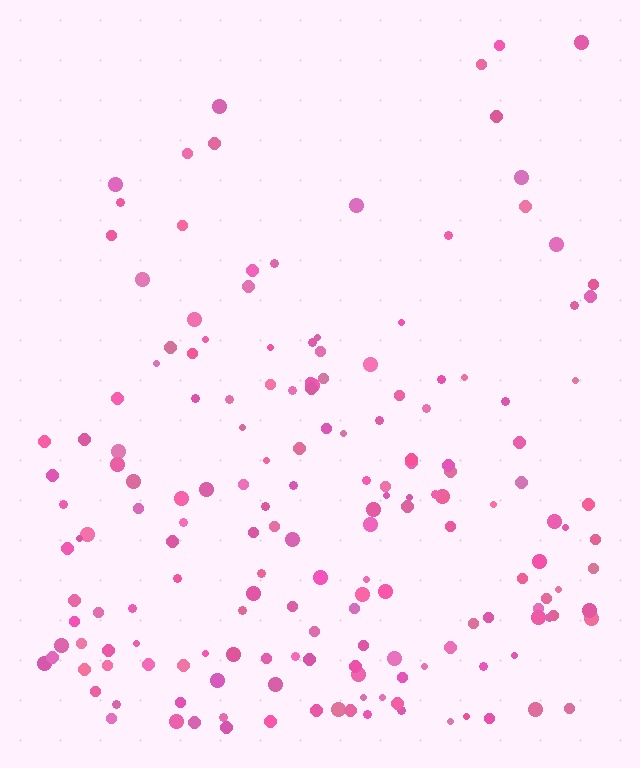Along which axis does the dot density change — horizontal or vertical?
Vertical.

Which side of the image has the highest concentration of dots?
The bottom.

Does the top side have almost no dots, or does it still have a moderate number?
Still a moderate number, just noticeably fewer than the bottom.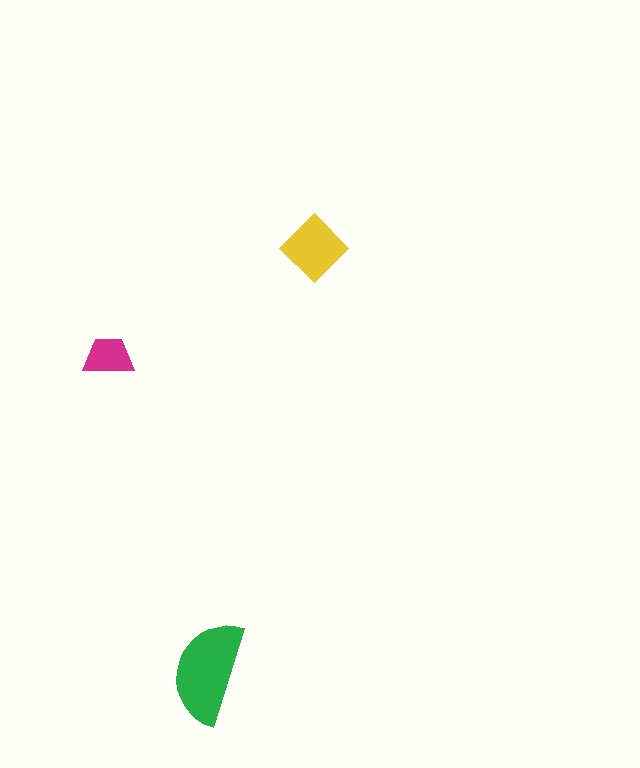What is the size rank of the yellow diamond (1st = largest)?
2nd.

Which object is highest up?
The yellow diamond is topmost.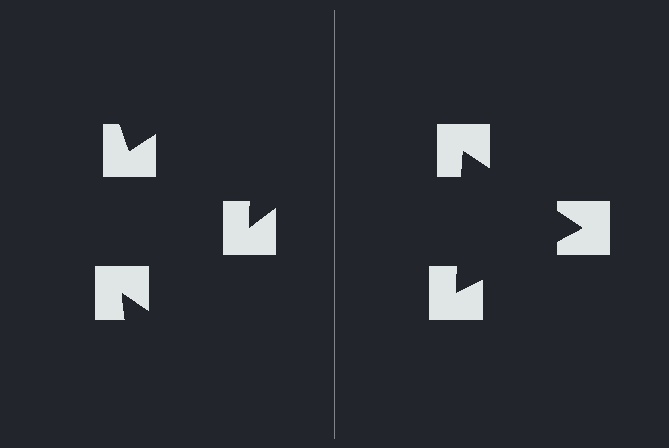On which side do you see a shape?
An illusory triangle appears on the right side. On the left side the wedge cuts are rotated, so no coherent shape forms.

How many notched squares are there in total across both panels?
6 — 3 on each side.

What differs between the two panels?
The notched squares are positioned identically on both sides; only the wedge orientations differ. On the right they align to a triangle; on the left they are misaligned.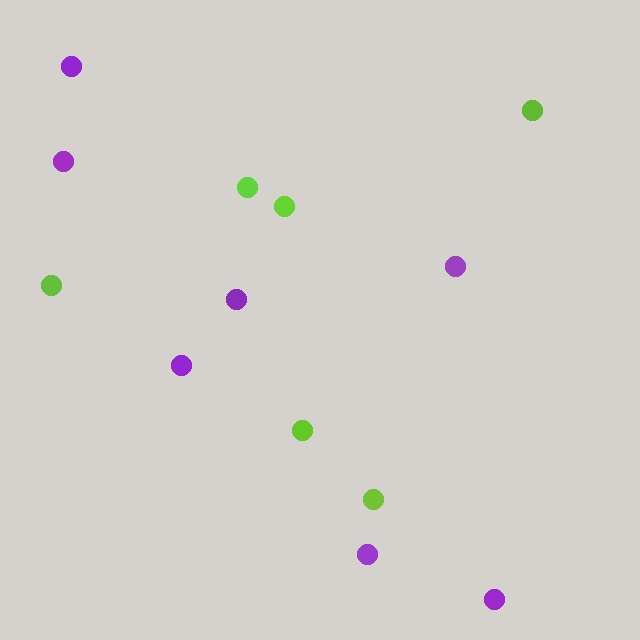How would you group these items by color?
There are 2 groups: one group of purple circles (7) and one group of lime circles (6).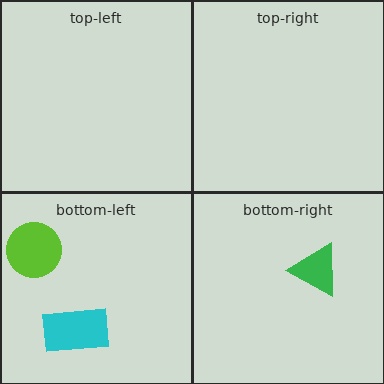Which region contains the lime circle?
The bottom-left region.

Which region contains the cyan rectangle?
The bottom-left region.